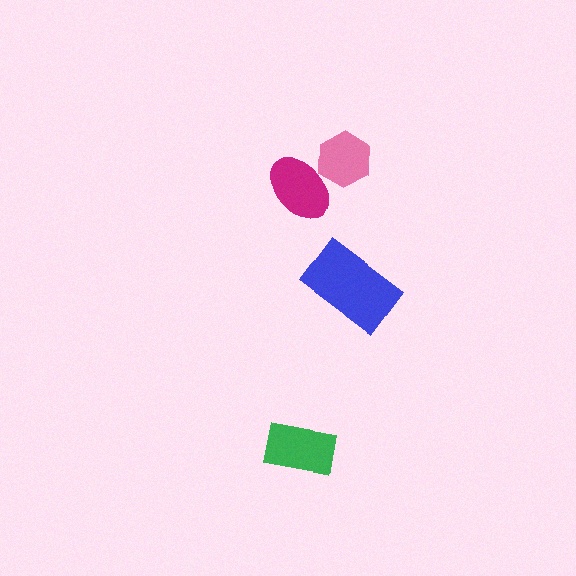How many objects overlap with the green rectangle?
0 objects overlap with the green rectangle.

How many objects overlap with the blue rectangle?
0 objects overlap with the blue rectangle.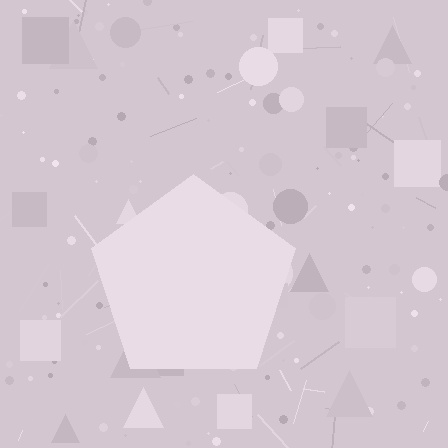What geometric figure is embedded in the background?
A pentagon is embedded in the background.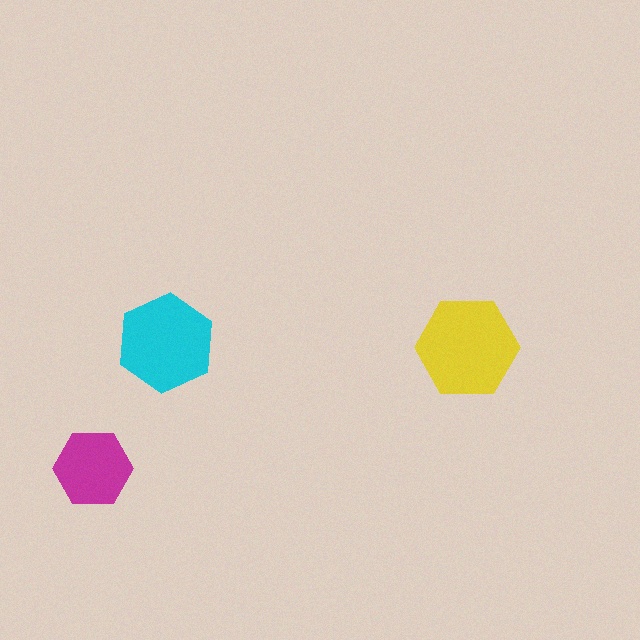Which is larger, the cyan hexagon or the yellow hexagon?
The yellow one.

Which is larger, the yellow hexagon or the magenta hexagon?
The yellow one.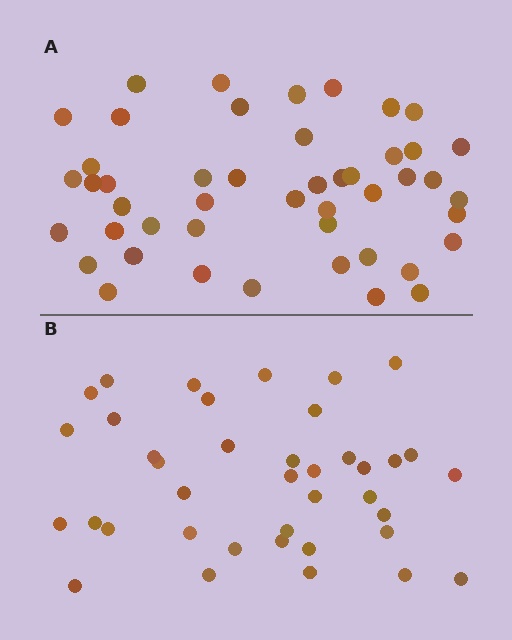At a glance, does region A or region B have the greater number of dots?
Region A (the top region) has more dots.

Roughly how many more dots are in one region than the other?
Region A has roughly 8 or so more dots than region B.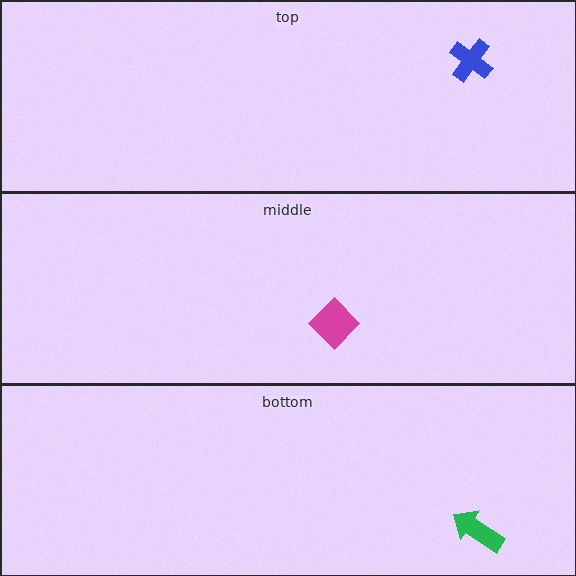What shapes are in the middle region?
The magenta diamond.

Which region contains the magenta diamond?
The middle region.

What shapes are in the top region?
The blue cross.